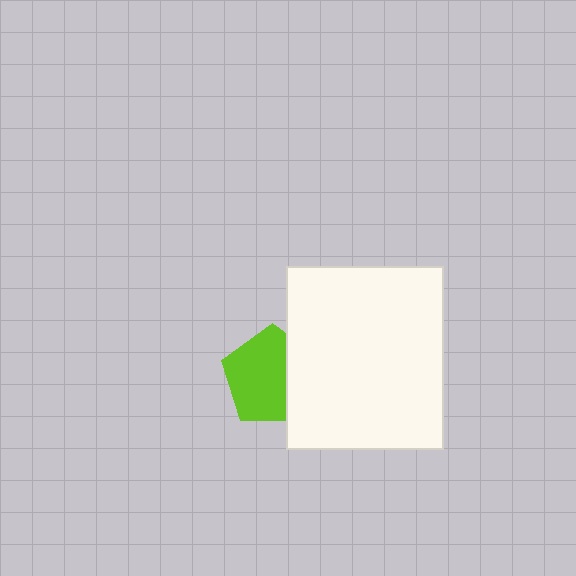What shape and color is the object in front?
The object in front is a white rectangle.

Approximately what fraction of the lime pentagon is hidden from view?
Roughly 33% of the lime pentagon is hidden behind the white rectangle.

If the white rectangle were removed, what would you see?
You would see the complete lime pentagon.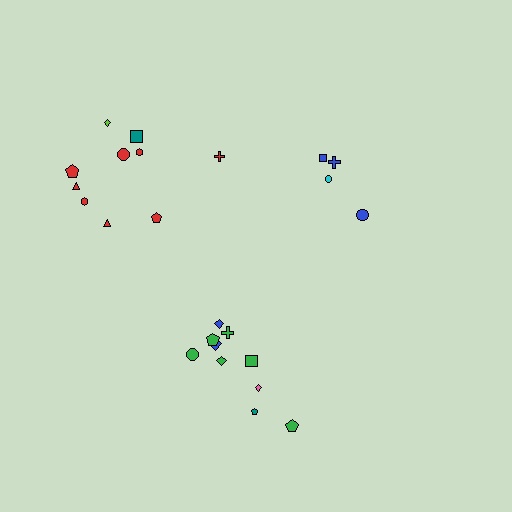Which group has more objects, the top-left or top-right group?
The top-left group.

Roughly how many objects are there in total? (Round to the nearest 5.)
Roughly 25 objects in total.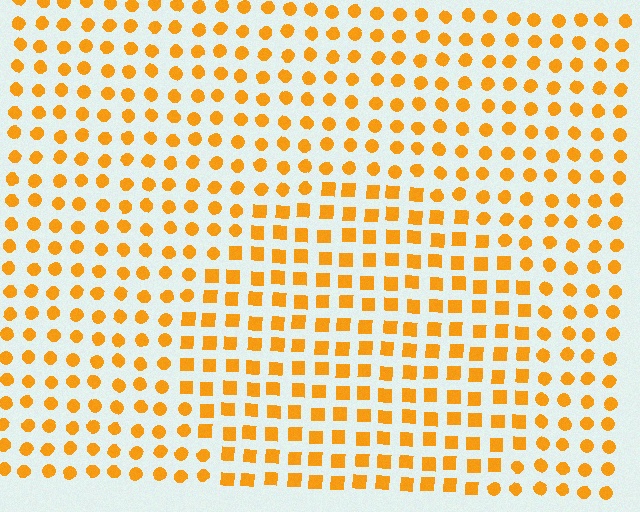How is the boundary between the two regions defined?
The boundary is defined by a change in element shape: squares inside vs. circles outside. All elements share the same color and spacing.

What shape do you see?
I see a circle.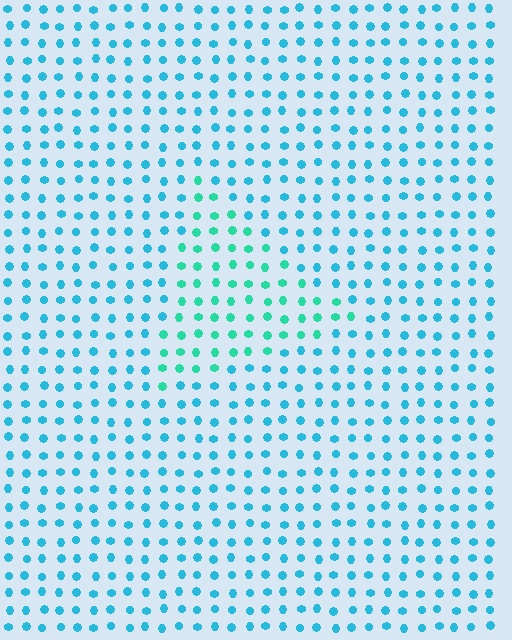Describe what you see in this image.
The image is filled with small cyan elements in a uniform arrangement. A triangle-shaped region is visible where the elements are tinted to a slightly different hue, forming a subtle color boundary.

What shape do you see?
I see a triangle.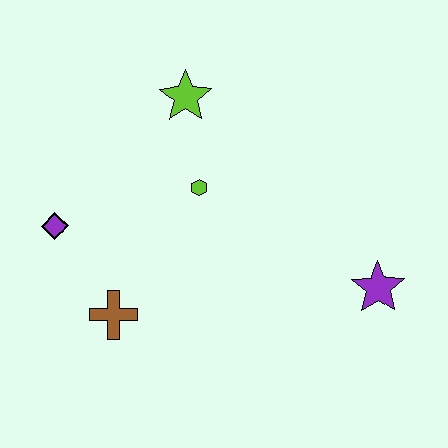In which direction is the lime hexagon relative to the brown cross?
The lime hexagon is above the brown cross.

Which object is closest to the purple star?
The lime hexagon is closest to the purple star.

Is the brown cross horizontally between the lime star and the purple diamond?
Yes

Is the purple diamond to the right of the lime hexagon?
No